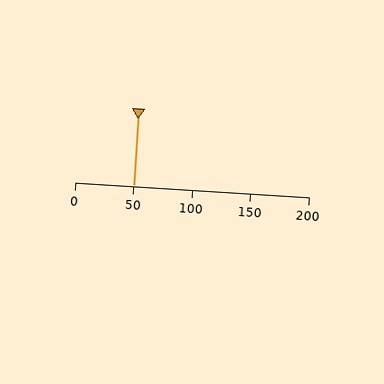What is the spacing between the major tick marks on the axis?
The major ticks are spaced 50 apart.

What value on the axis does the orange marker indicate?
The marker indicates approximately 50.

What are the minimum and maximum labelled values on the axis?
The axis runs from 0 to 200.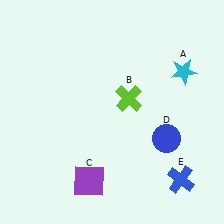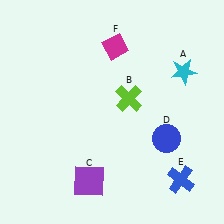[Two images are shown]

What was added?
A magenta diamond (F) was added in Image 2.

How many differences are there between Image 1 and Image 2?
There is 1 difference between the two images.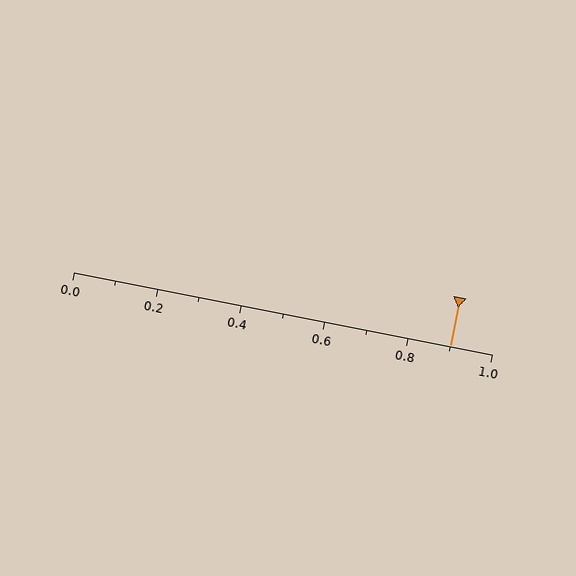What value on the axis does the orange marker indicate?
The marker indicates approximately 0.9.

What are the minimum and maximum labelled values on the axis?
The axis runs from 0.0 to 1.0.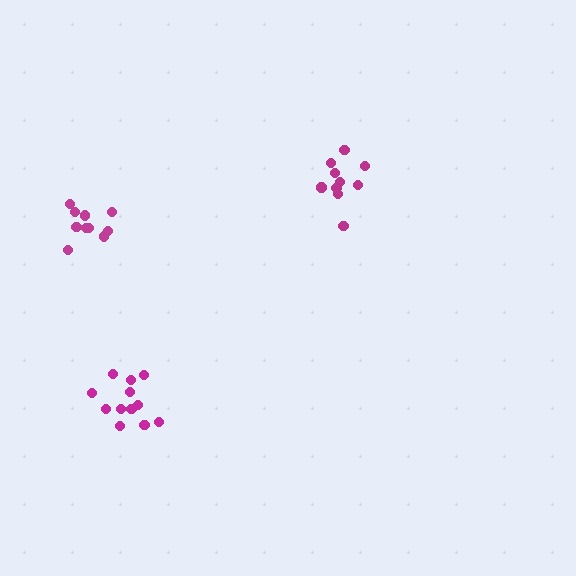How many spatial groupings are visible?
There are 3 spatial groupings.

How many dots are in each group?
Group 1: 10 dots, Group 2: 10 dots, Group 3: 12 dots (32 total).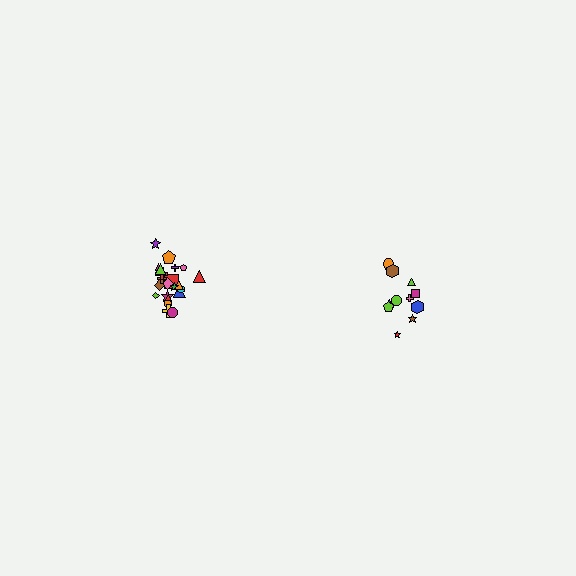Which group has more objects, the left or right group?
The left group.